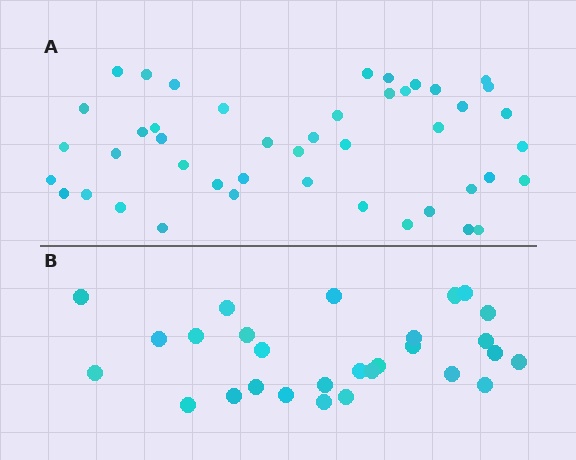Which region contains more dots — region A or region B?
Region A (the top region) has more dots.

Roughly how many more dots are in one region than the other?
Region A has approximately 15 more dots than region B.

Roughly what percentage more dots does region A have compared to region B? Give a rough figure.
About 60% more.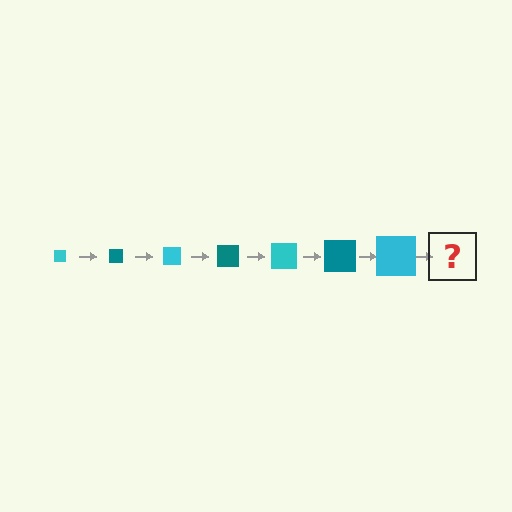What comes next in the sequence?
The next element should be a teal square, larger than the previous one.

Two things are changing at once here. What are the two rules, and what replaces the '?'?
The two rules are that the square grows larger each step and the color cycles through cyan and teal. The '?' should be a teal square, larger than the previous one.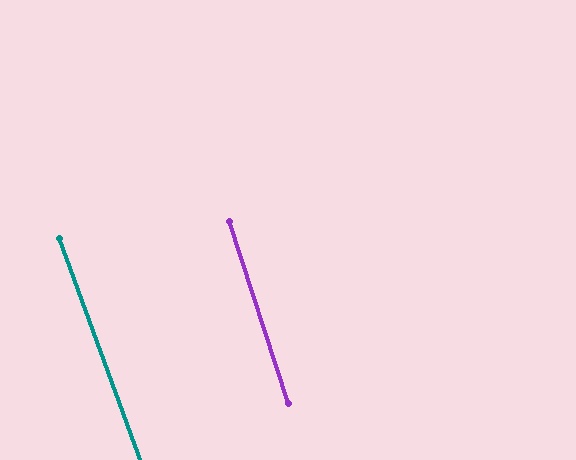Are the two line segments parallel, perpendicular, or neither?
Parallel — their directions differ by only 1.9°.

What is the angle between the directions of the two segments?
Approximately 2 degrees.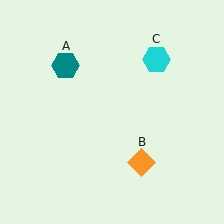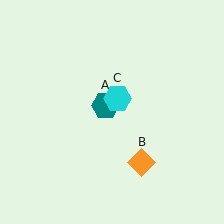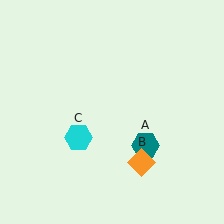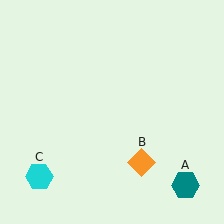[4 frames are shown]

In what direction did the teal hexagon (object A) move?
The teal hexagon (object A) moved down and to the right.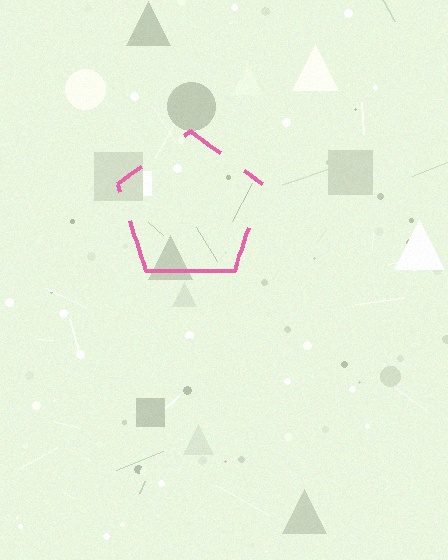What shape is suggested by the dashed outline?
The dashed outline suggests a pentagon.